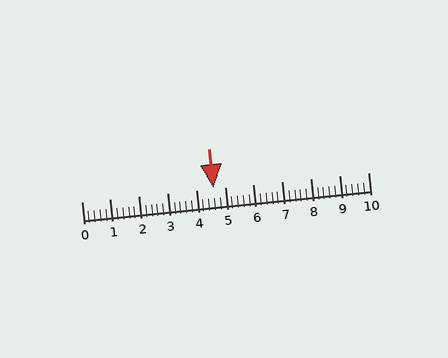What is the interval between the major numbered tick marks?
The major tick marks are spaced 1 units apart.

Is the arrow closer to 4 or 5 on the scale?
The arrow is closer to 5.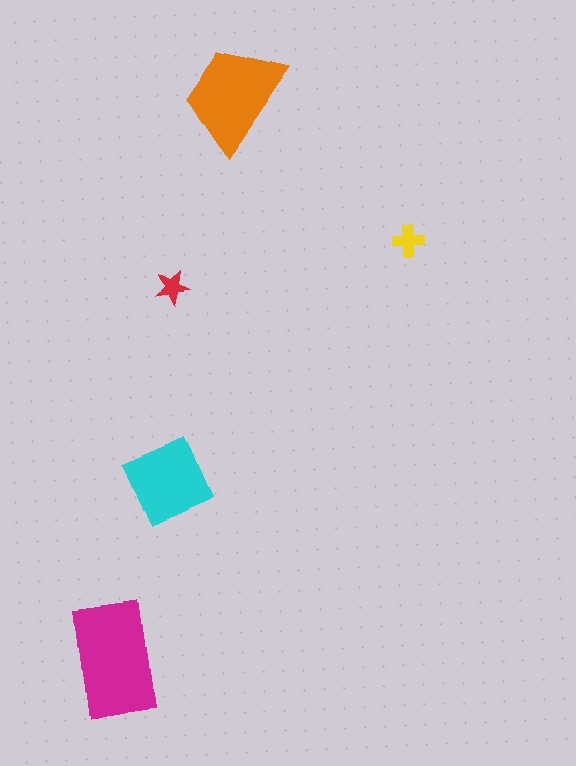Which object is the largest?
The magenta rectangle.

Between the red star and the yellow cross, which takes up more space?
The yellow cross.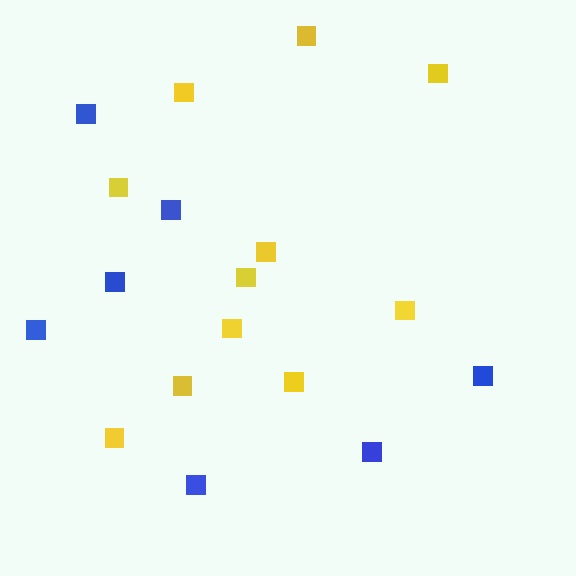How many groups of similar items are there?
There are 2 groups: one group of blue squares (7) and one group of yellow squares (11).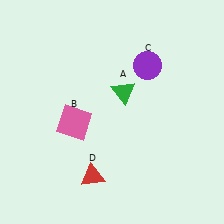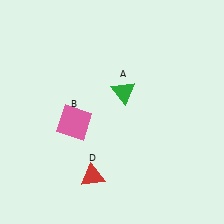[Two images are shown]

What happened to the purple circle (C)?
The purple circle (C) was removed in Image 2. It was in the top-right area of Image 1.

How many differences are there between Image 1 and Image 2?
There is 1 difference between the two images.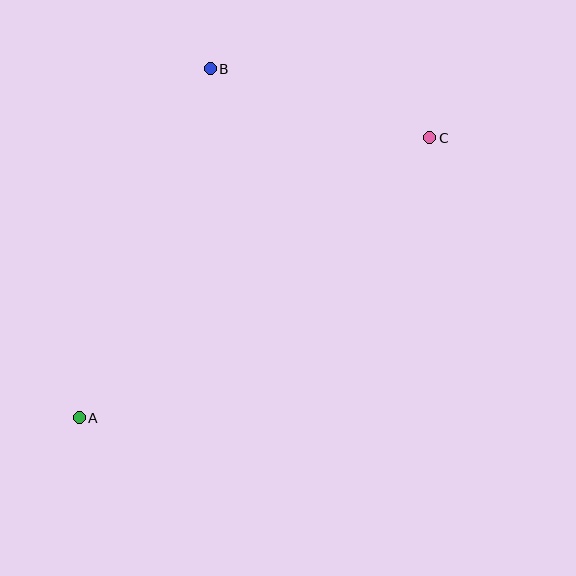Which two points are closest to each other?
Points B and C are closest to each other.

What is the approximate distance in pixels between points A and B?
The distance between A and B is approximately 373 pixels.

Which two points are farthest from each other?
Points A and C are farthest from each other.